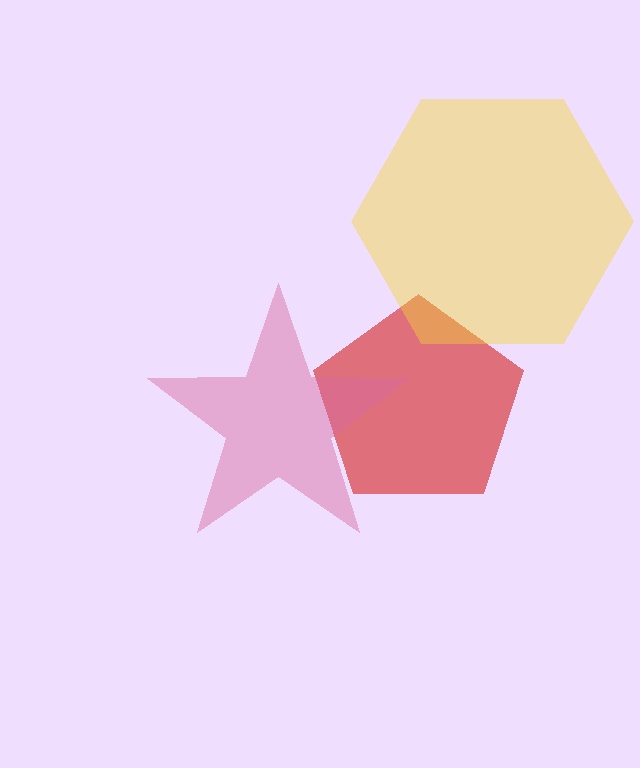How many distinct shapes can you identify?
There are 3 distinct shapes: a red pentagon, a yellow hexagon, a pink star.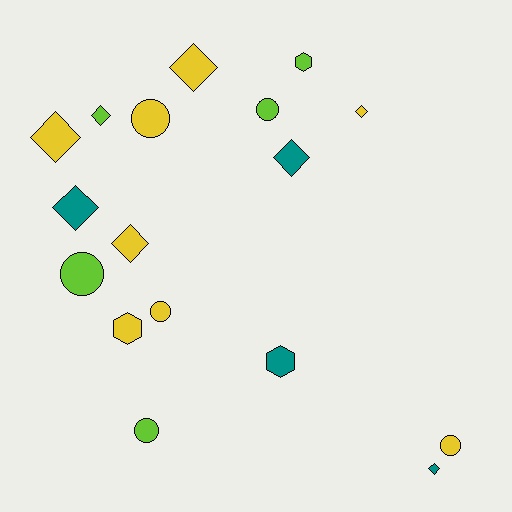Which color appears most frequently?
Yellow, with 8 objects.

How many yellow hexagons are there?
There is 1 yellow hexagon.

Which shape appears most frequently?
Diamond, with 8 objects.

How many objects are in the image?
There are 17 objects.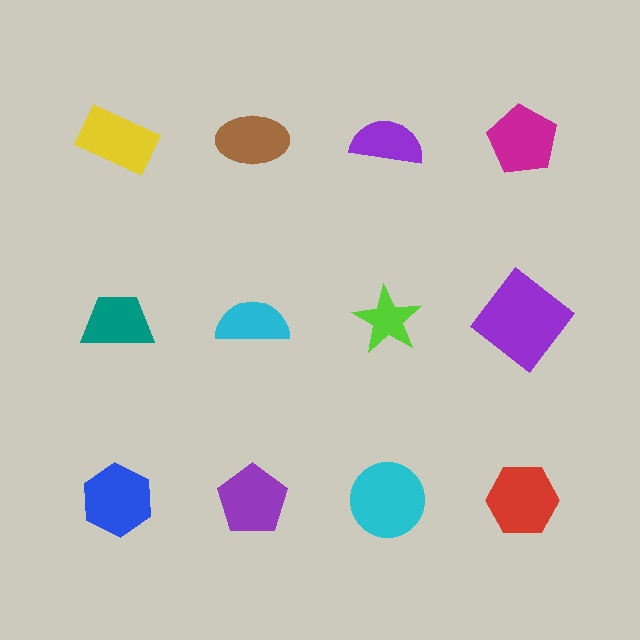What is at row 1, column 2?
A brown ellipse.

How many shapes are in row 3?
4 shapes.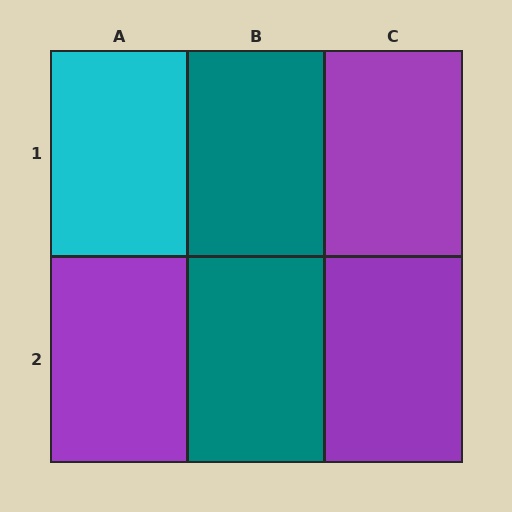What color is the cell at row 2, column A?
Purple.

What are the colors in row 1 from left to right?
Cyan, teal, purple.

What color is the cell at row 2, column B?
Teal.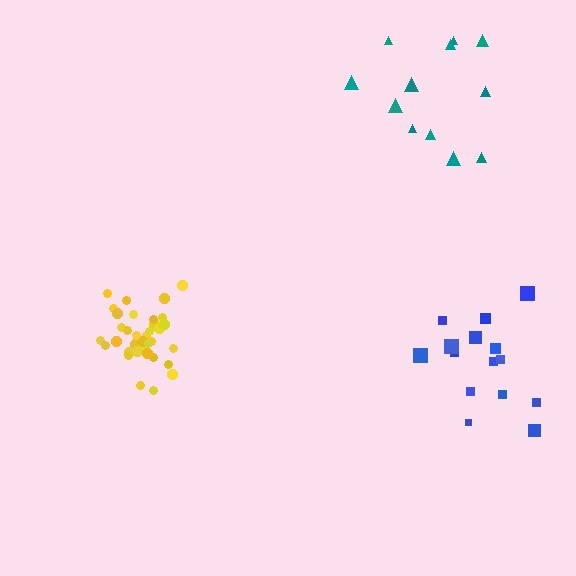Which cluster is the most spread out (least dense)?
Teal.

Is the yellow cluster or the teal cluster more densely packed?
Yellow.